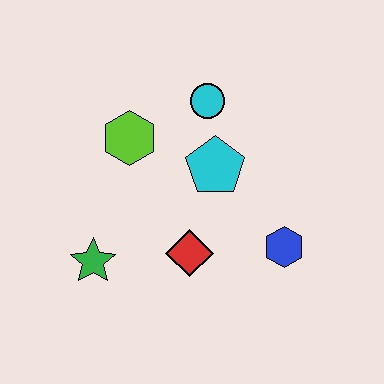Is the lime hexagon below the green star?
No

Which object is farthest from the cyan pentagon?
The green star is farthest from the cyan pentagon.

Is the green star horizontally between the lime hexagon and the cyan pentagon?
No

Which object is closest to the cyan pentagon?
The cyan circle is closest to the cyan pentagon.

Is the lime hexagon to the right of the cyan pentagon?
No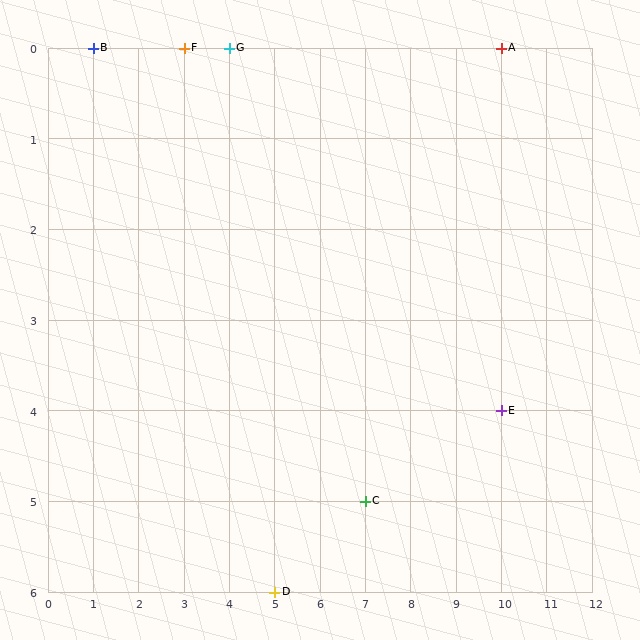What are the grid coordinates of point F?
Point F is at grid coordinates (3, 0).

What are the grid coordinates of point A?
Point A is at grid coordinates (10, 0).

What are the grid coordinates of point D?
Point D is at grid coordinates (5, 6).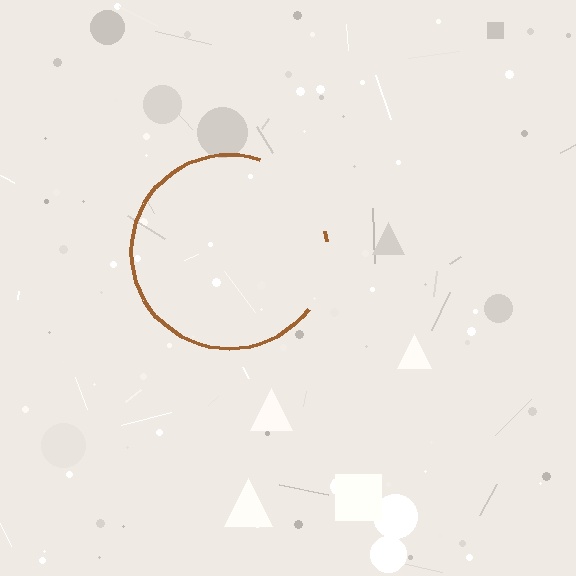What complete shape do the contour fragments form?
The contour fragments form a circle.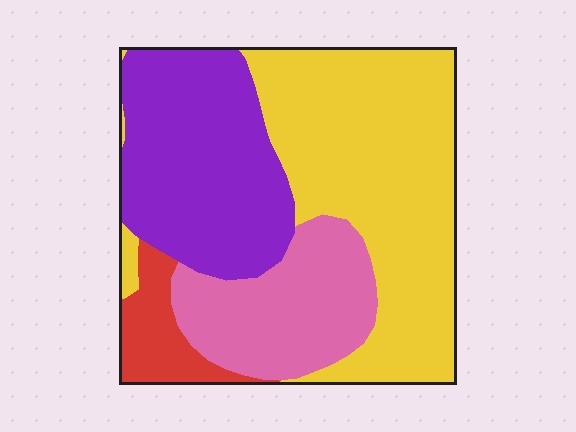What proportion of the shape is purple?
Purple covers roughly 30% of the shape.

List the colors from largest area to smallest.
From largest to smallest: yellow, purple, pink, red.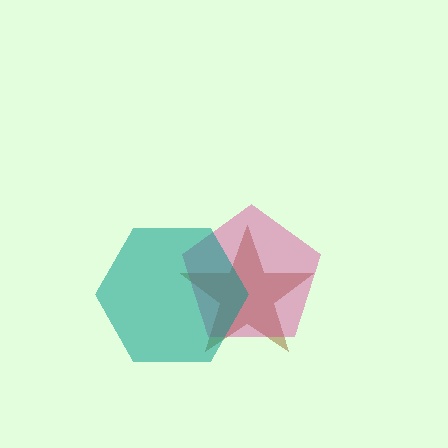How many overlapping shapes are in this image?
There are 3 overlapping shapes in the image.